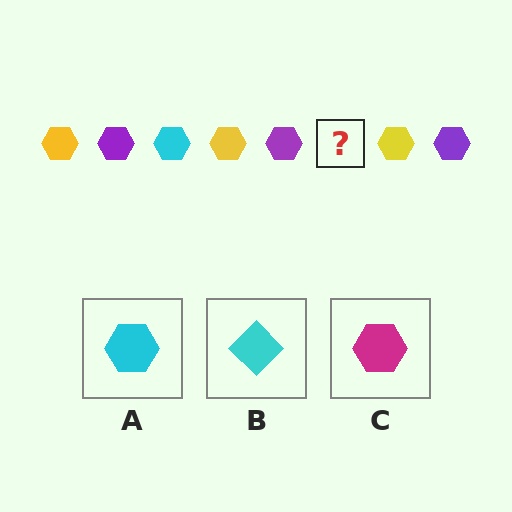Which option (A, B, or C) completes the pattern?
A.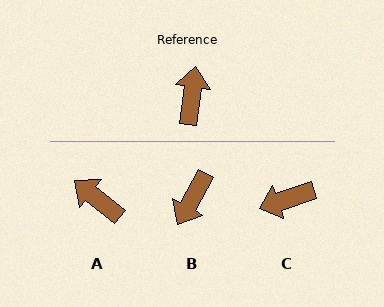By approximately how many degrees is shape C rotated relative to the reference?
Approximately 116 degrees counter-clockwise.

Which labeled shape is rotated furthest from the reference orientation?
B, about 158 degrees away.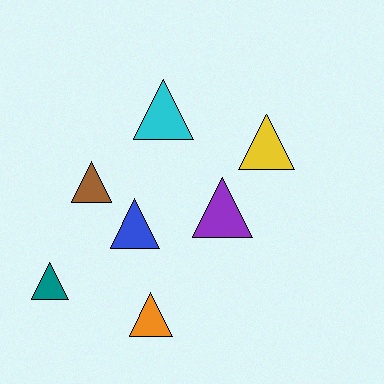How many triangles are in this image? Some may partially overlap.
There are 7 triangles.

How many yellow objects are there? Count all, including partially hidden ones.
There is 1 yellow object.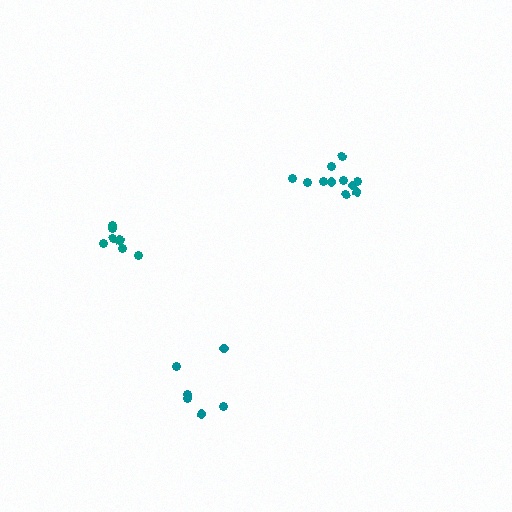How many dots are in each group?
Group 1: 8 dots, Group 2: 6 dots, Group 3: 11 dots (25 total).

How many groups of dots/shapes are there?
There are 3 groups.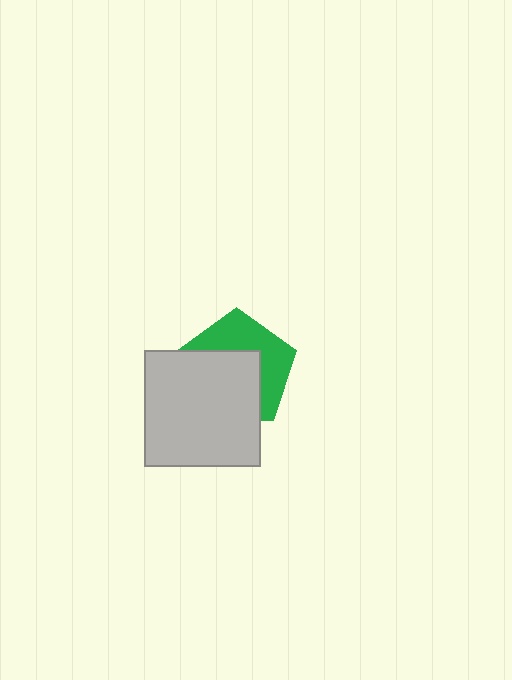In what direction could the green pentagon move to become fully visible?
The green pentagon could move toward the upper-right. That would shift it out from behind the light gray square entirely.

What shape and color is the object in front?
The object in front is a light gray square.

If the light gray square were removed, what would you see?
You would see the complete green pentagon.